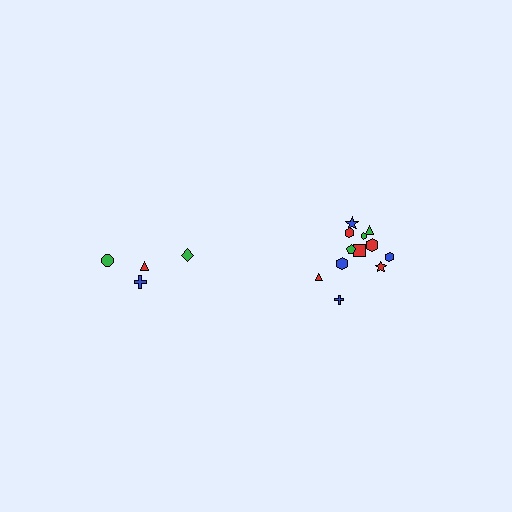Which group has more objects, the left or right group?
The right group.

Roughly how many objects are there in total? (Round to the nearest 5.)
Roughly 15 objects in total.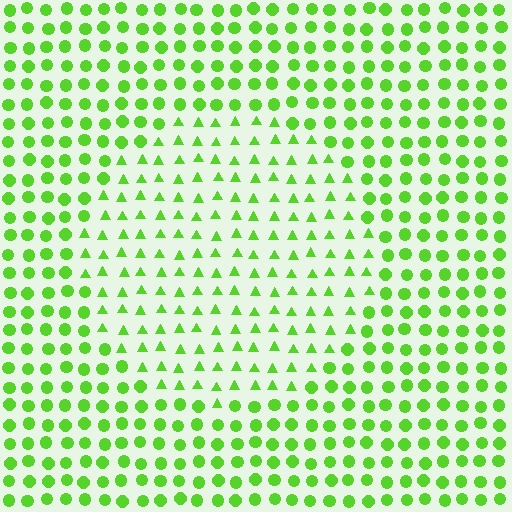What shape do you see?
I see a circle.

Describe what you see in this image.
The image is filled with small lime elements arranged in a uniform grid. A circle-shaped region contains triangles, while the surrounding area contains circles. The boundary is defined purely by the change in element shape.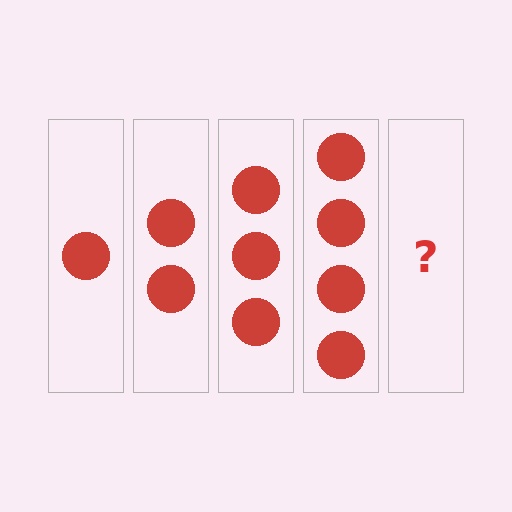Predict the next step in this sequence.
The next step is 5 circles.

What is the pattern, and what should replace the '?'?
The pattern is that each step adds one more circle. The '?' should be 5 circles.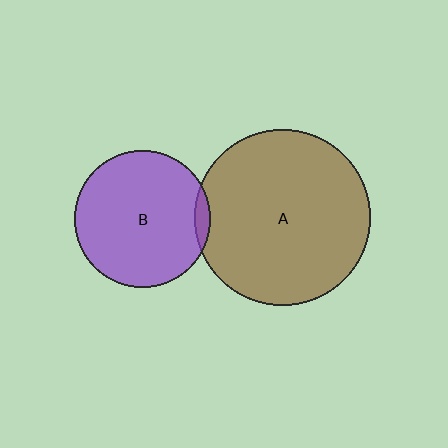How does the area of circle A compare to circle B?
Approximately 1.7 times.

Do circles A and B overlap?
Yes.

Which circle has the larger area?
Circle A (brown).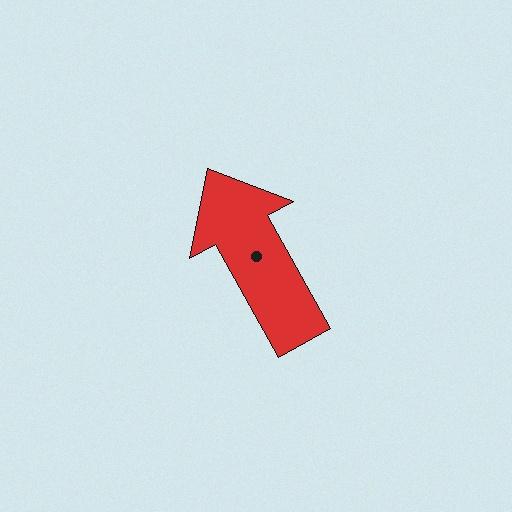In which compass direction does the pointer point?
Northwest.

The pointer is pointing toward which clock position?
Roughly 11 o'clock.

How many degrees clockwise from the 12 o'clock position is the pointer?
Approximately 331 degrees.